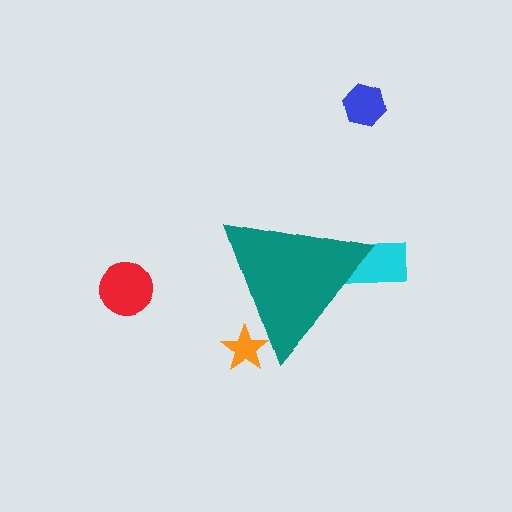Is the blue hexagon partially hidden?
No, the blue hexagon is fully visible.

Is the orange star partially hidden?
Yes, the orange star is partially hidden behind the teal triangle.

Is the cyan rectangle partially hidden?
Yes, the cyan rectangle is partially hidden behind the teal triangle.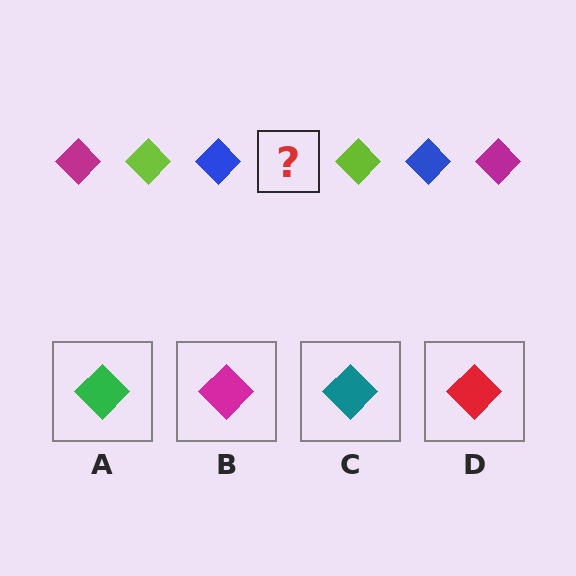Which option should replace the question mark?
Option B.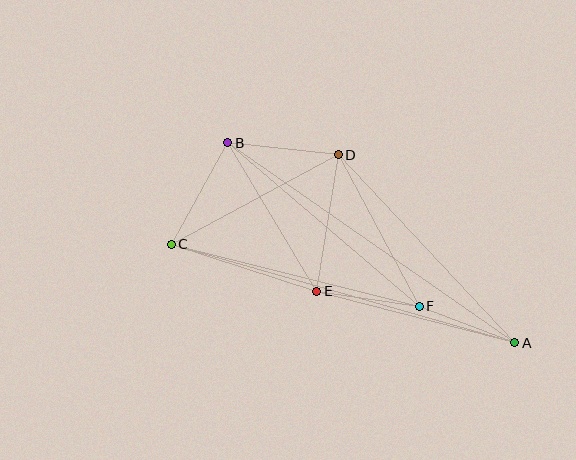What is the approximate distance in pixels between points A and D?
The distance between A and D is approximately 258 pixels.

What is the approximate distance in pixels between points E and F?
The distance between E and F is approximately 104 pixels.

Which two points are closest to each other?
Points A and F are closest to each other.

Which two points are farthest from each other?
Points A and C are farthest from each other.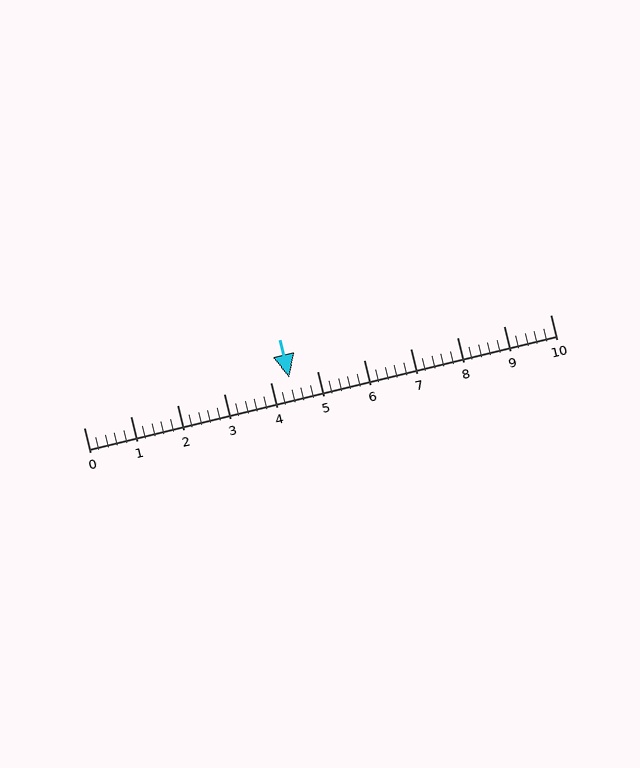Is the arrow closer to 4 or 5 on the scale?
The arrow is closer to 4.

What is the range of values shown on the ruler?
The ruler shows values from 0 to 10.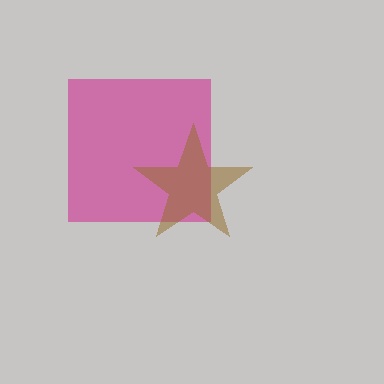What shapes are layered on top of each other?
The layered shapes are: a magenta square, a brown star.